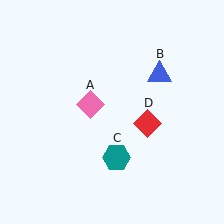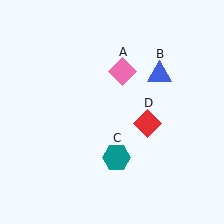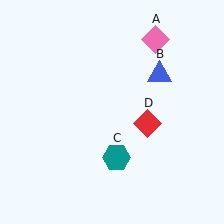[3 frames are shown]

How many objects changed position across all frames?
1 object changed position: pink diamond (object A).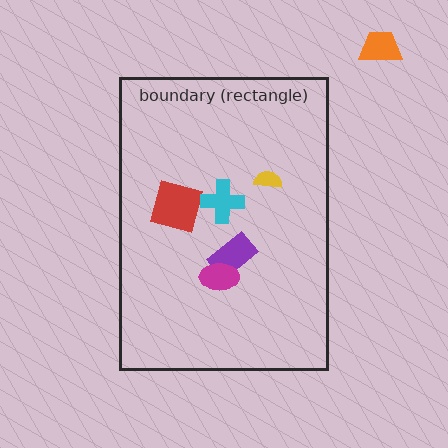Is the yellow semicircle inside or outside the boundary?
Inside.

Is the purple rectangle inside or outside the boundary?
Inside.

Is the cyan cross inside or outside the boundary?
Inside.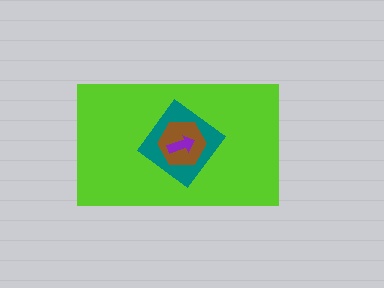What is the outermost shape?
The lime rectangle.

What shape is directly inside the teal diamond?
The brown hexagon.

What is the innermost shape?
The purple arrow.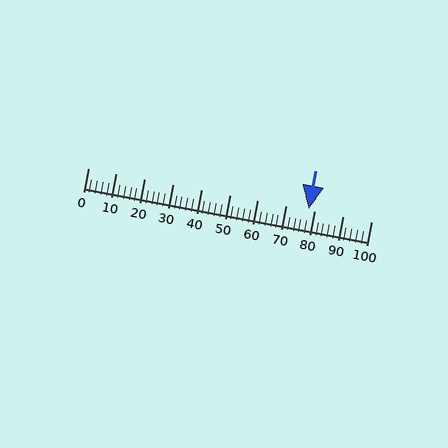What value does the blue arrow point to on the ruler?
The blue arrow points to approximately 78.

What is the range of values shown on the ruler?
The ruler shows values from 0 to 100.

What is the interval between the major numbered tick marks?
The major tick marks are spaced 10 units apart.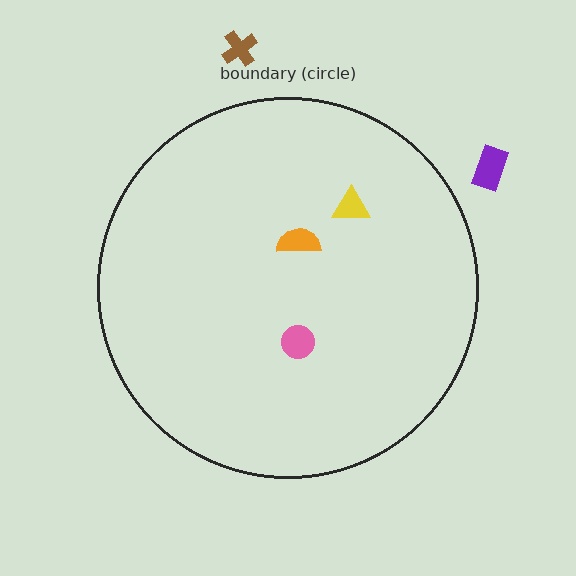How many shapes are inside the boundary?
3 inside, 2 outside.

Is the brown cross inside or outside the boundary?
Outside.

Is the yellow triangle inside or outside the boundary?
Inside.